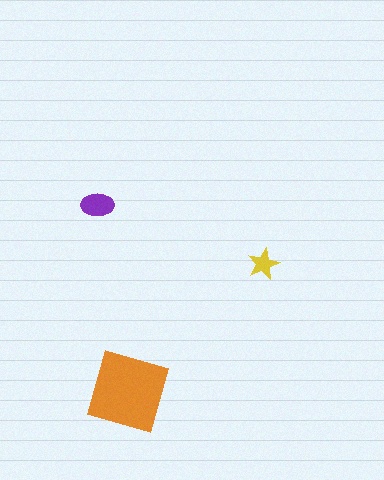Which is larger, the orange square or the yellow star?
The orange square.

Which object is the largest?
The orange square.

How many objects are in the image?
There are 3 objects in the image.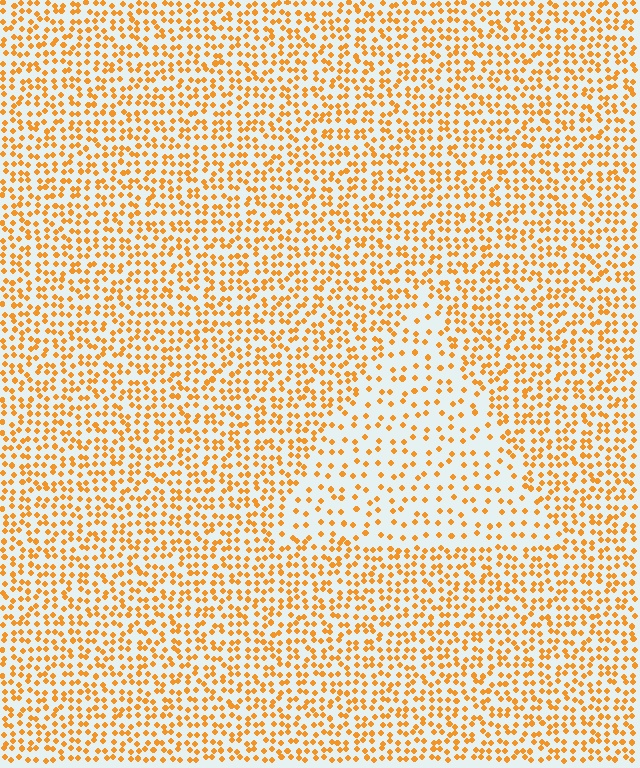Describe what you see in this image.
The image contains small orange elements arranged at two different densities. A triangle-shaped region is visible where the elements are less densely packed than the surrounding area.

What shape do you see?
I see a triangle.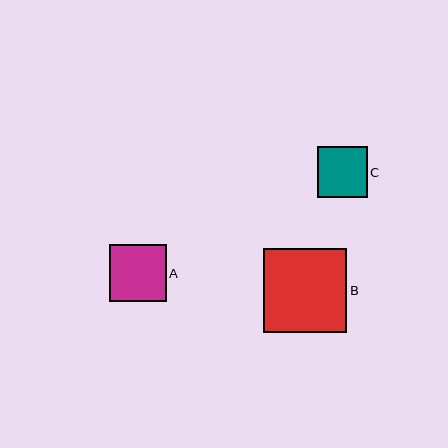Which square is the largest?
Square B is the largest with a size of approximately 84 pixels.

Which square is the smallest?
Square C is the smallest with a size of approximately 50 pixels.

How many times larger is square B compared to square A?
Square B is approximately 1.5 times the size of square A.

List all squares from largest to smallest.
From largest to smallest: B, A, C.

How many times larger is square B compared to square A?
Square B is approximately 1.5 times the size of square A.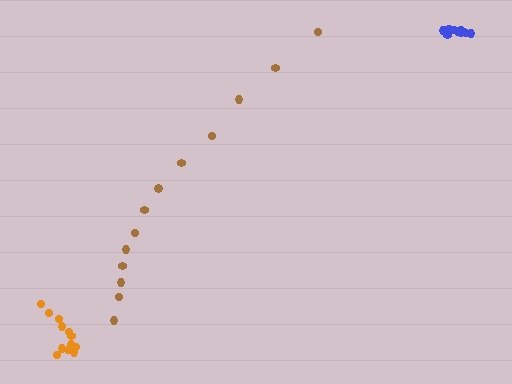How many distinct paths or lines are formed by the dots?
There are 3 distinct paths.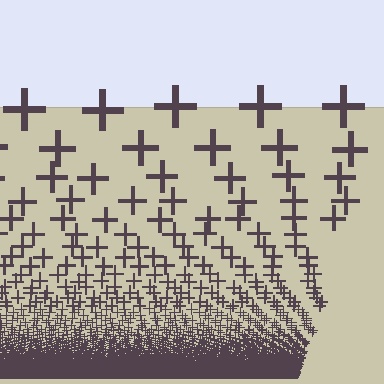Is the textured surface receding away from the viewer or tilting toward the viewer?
The surface appears to tilt toward the viewer. Texture elements get larger and sparser toward the top.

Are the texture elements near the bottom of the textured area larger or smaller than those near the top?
Smaller. The gradient is inverted — elements near the bottom are smaller and denser.